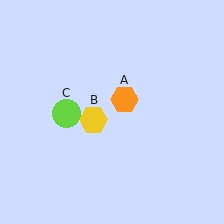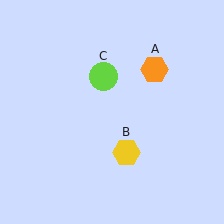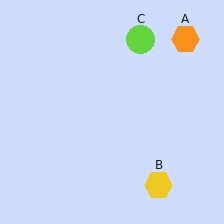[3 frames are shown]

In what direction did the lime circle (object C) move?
The lime circle (object C) moved up and to the right.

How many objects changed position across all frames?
3 objects changed position: orange hexagon (object A), yellow hexagon (object B), lime circle (object C).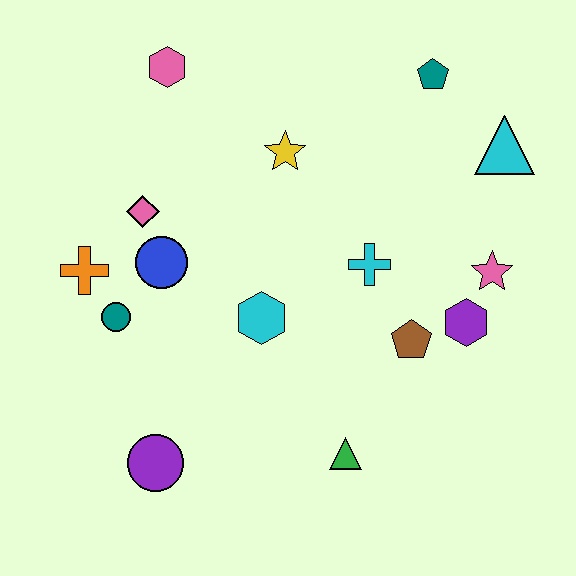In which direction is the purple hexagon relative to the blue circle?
The purple hexagon is to the right of the blue circle.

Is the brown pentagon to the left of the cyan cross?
No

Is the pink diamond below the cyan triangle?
Yes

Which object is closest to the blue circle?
The pink diamond is closest to the blue circle.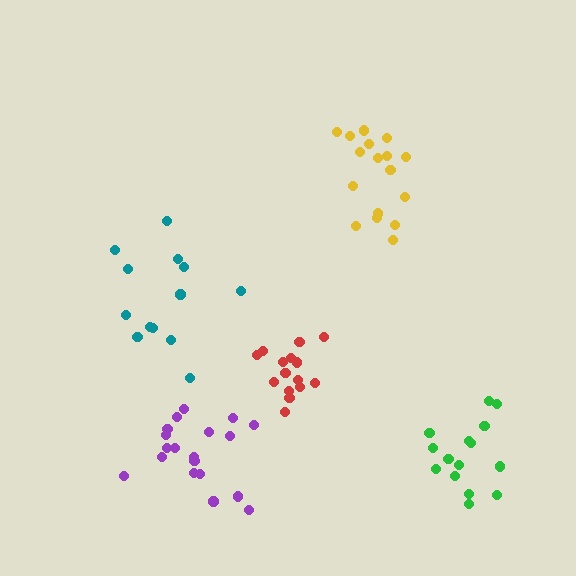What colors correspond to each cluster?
The clusters are colored: green, yellow, red, teal, purple.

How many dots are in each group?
Group 1: 15 dots, Group 2: 17 dots, Group 3: 15 dots, Group 4: 13 dots, Group 5: 19 dots (79 total).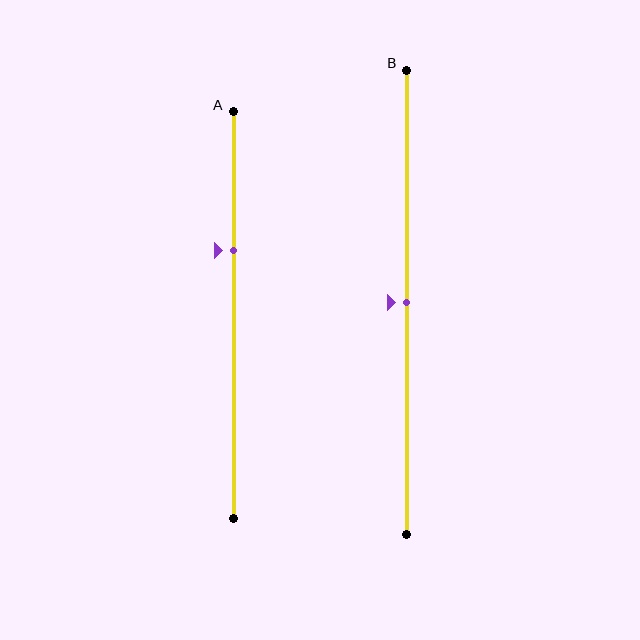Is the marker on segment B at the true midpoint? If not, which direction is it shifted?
Yes, the marker on segment B is at the true midpoint.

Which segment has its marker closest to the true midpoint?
Segment B has its marker closest to the true midpoint.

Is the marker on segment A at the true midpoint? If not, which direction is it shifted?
No, the marker on segment A is shifted upward by about 16% of the segment length.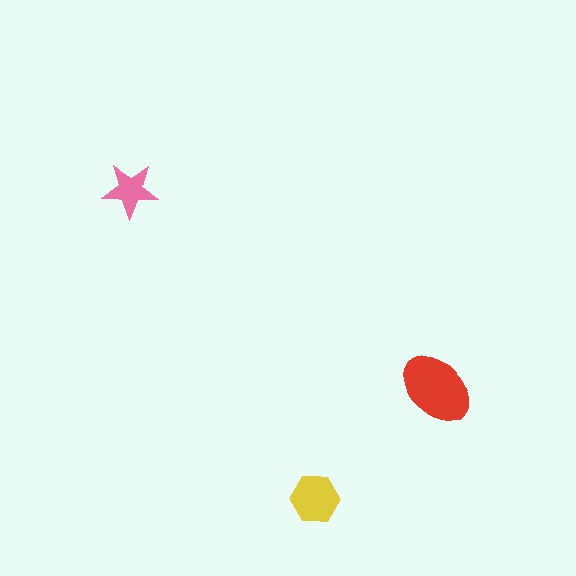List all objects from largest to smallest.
The red ellipse, the yellow hexagon, the pink star.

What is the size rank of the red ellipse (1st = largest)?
1st.